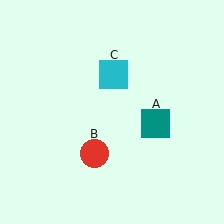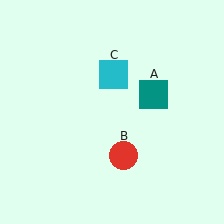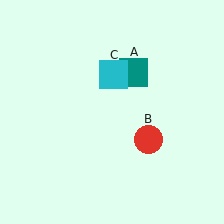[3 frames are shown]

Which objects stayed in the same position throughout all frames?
Cyan square (object C) remained stationary.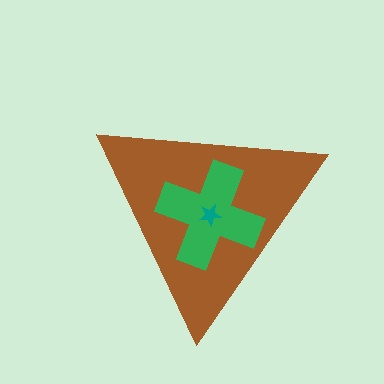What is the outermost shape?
The brown triangle.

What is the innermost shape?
The teal star.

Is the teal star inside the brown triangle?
Yes.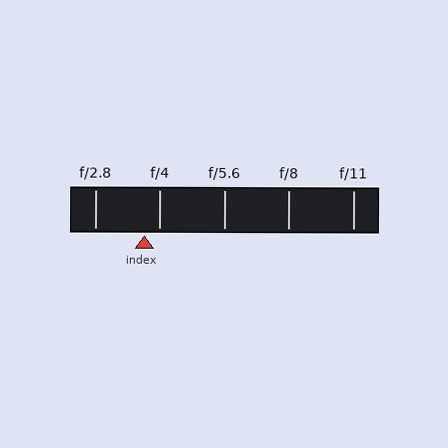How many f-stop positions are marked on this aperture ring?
There are 5 f-stop positions marked.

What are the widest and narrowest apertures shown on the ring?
The widest aperture shown is f/2.8 and the narrowest is f/11.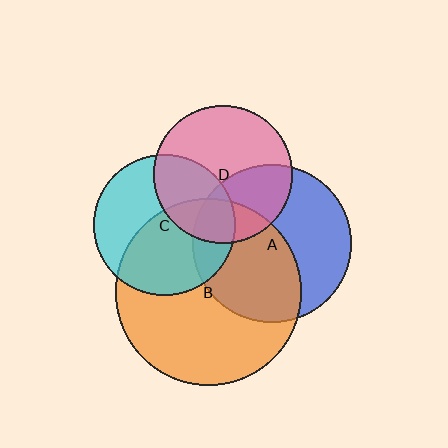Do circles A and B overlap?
Yes.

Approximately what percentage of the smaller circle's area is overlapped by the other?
Approximately 50%.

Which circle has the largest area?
Circle B (orange).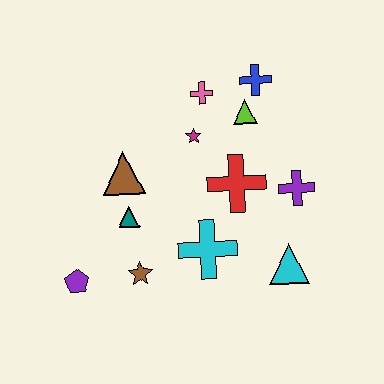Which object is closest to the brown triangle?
The teal triangle is closest to the brown triangle.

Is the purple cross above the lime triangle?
No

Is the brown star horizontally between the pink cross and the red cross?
No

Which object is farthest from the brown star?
The blue cross is farthest from the brown star.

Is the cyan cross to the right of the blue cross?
No